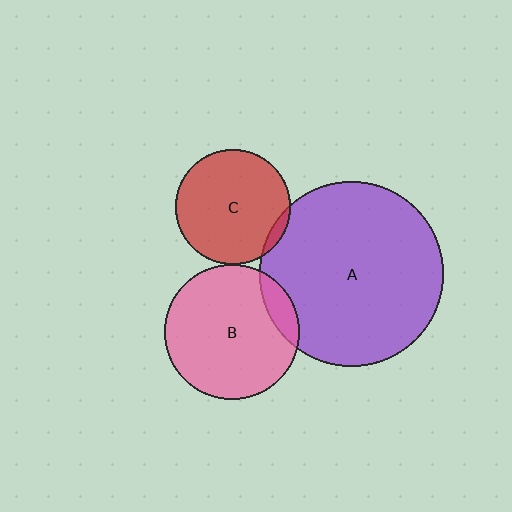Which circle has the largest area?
Circle A (purple).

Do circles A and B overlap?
Yes.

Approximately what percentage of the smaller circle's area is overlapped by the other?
Approximately 10%.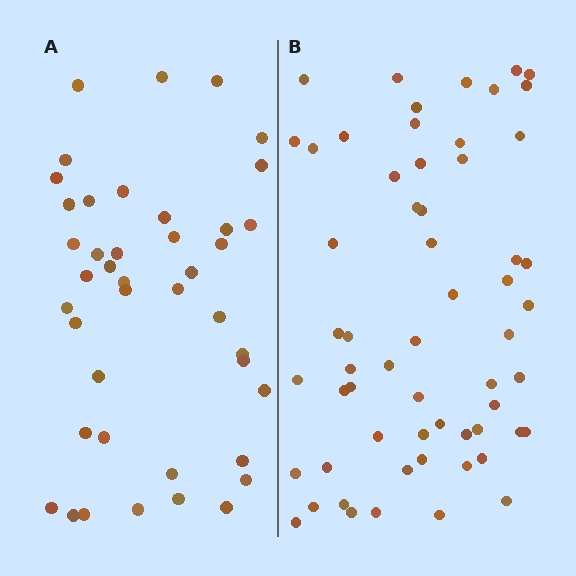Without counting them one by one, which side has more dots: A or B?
Region B (the right region) has more dots.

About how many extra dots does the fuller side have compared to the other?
Region B has approximately 15 more dots than region A.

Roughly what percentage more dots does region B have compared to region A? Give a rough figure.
About 40% more.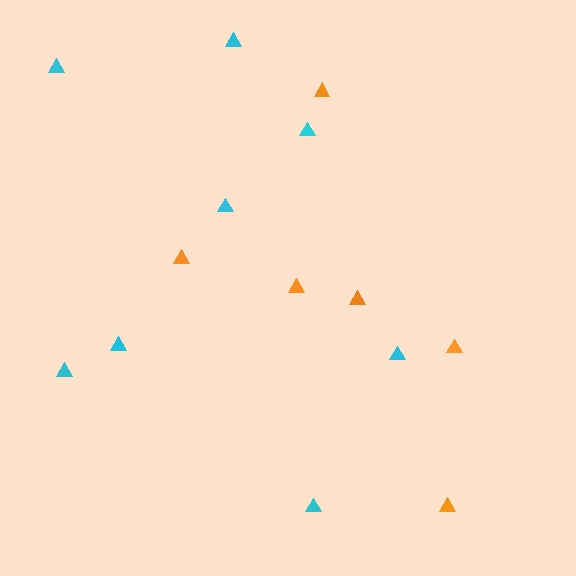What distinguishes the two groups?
There are 2 groups: one group of cyan triangles (8) and one group of orange triangles (6).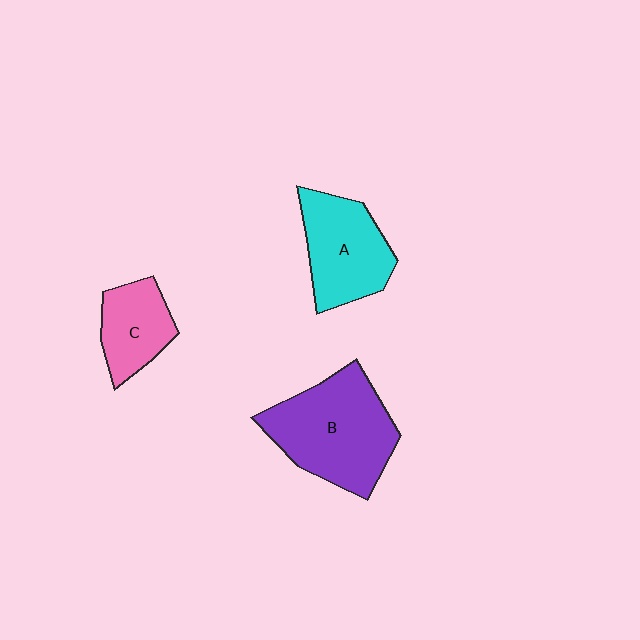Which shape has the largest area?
Shape B (purple).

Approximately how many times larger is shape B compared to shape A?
Approximately 1.4 times.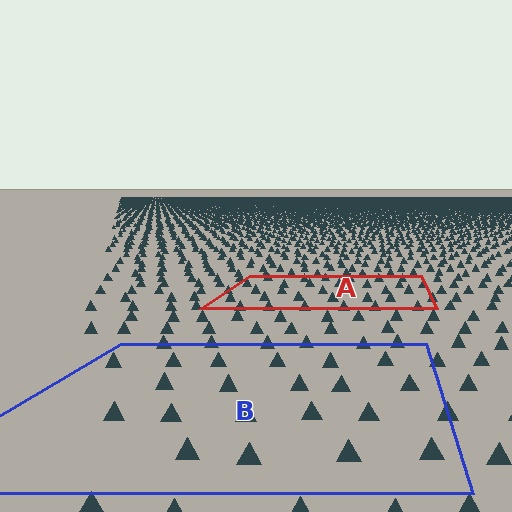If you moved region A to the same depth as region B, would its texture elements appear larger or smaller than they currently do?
They would appear larger. At a closer depth, the same texture elements are projected at a bigger on-screen size.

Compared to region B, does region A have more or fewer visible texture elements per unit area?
Region A has more texture elements per unit area — they are packed more densely because it is farther away.